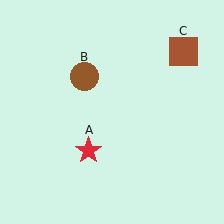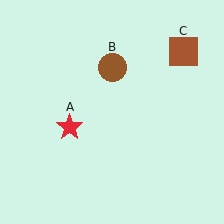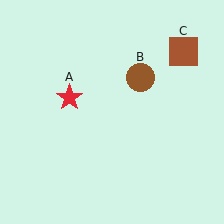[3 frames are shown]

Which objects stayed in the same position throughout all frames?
Brown square (object C) remained stationary.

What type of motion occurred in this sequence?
The red star (object A), brown circle (object B) rotated clockwise around the center of the scene.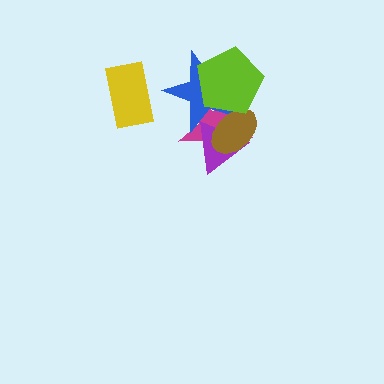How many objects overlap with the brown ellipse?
4 objects overlap with the brown ellipse.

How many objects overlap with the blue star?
4 objects overlap with the blue star.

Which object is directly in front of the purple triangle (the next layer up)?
The blue star is directly in front of the purple triangle.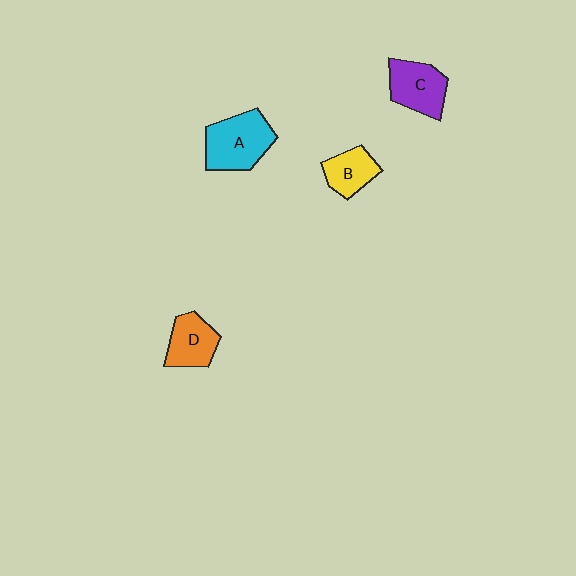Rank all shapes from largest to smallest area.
From largest to smallest: A (cyan), C (purple), D (orange), B (yellow).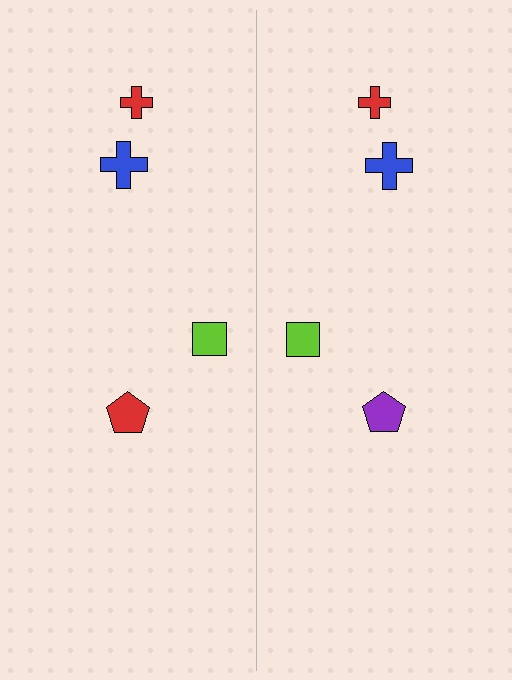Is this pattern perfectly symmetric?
No, the pattern is not perfectly symmetric. The purple pentagon on the right side breaks the symmetry — its mirror counterpart is red.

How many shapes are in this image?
There are 8 shapes in this image.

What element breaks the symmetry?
The purple pentagon on the right side breaks the symmetry — its mirror counterpart is red.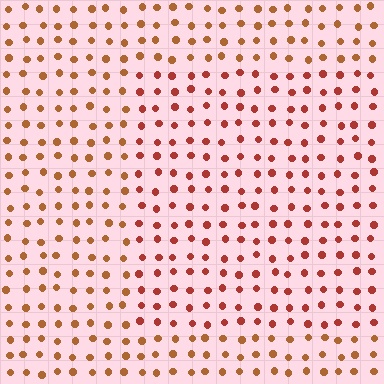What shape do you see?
I see a rectangle.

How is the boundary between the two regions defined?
The boundary is defined purely by a slight shift in hue (about 24 degrees). Spacing, size, and orientation are identical on both sides.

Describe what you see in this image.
The image is filled with small brown elements in a uniform arrangement. A rectangle-shaped region is visible where the elements are tinted to a slightly different hue, forming a subtle color boundary.